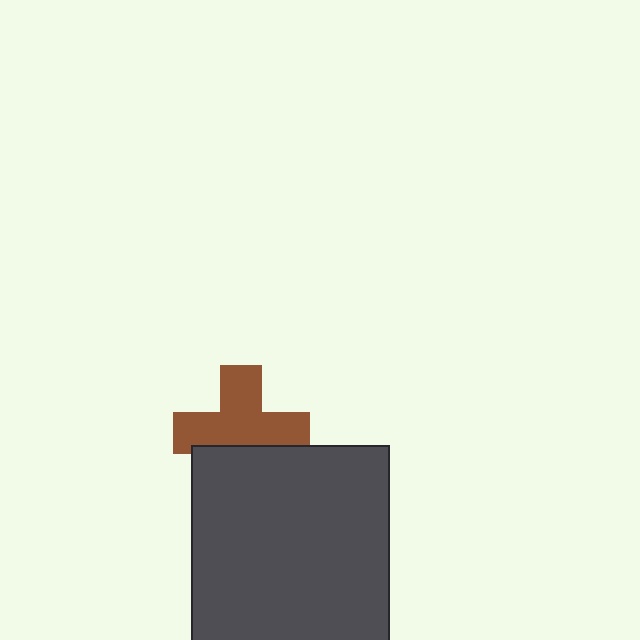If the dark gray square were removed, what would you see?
You would see the complete brown cross.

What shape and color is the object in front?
The object in front is a dark gray square.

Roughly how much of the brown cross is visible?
Most of it is visible (roughly 69%).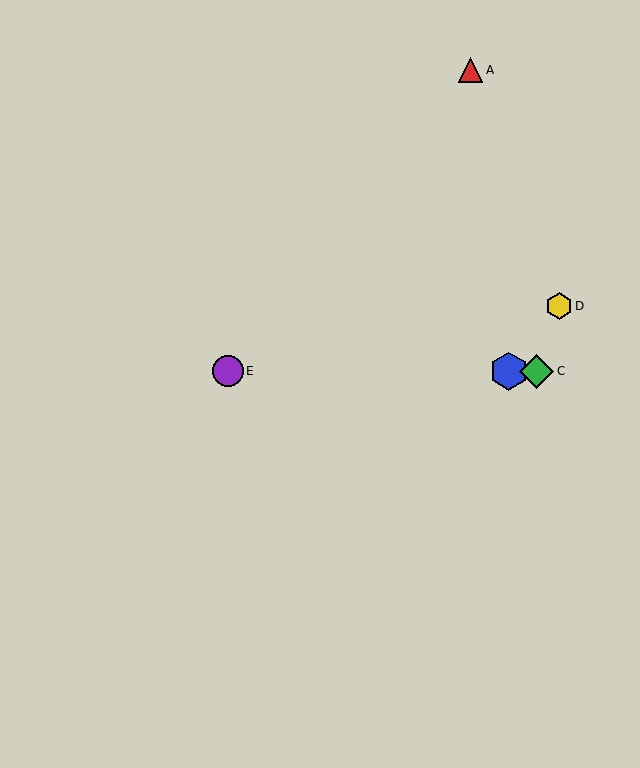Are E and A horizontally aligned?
No, E is at y≈371 and A is at y≈70.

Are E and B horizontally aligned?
Yes, both are at y≈371.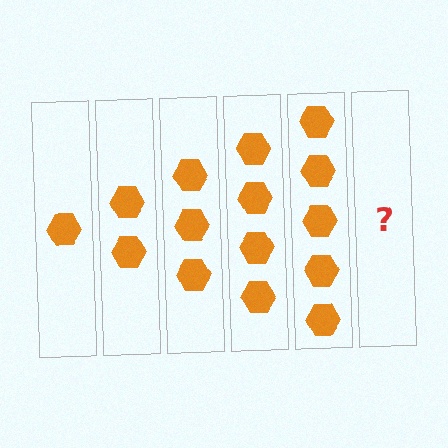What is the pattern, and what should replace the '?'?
The pattern is that each step adds one more hexagon. The '?' should be 6 hexagons.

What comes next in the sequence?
The next element should be 6 hexagons.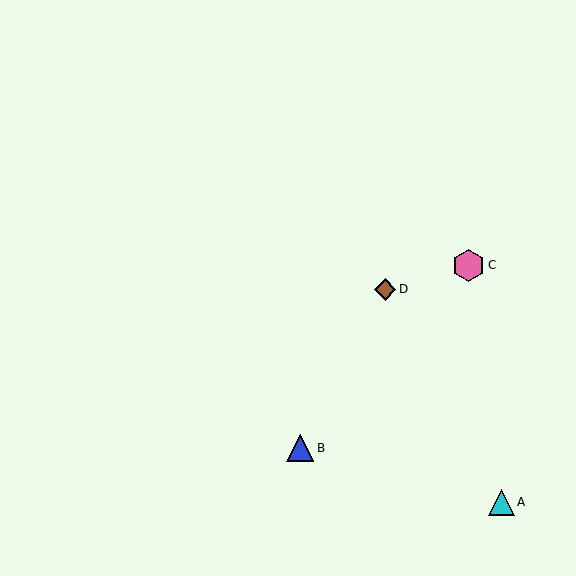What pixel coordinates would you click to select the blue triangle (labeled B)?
Click at (300, 448) to select the blue triangle B.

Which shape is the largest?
The pink hexagon (labeled C) is the largest.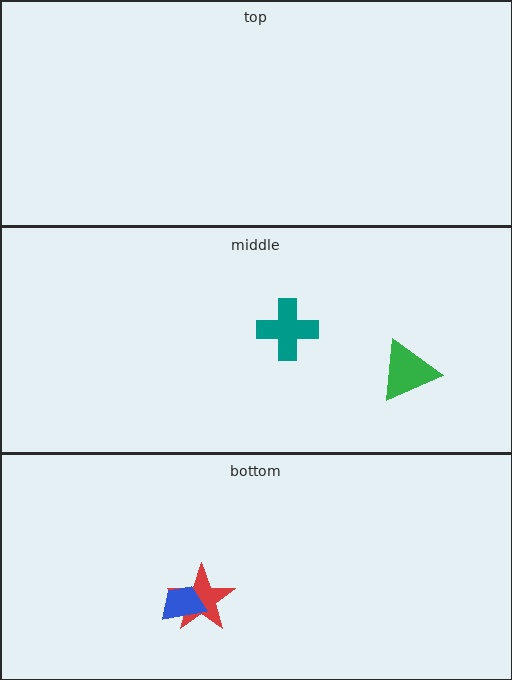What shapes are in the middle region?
The teal cross, the green triangle.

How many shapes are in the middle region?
2.